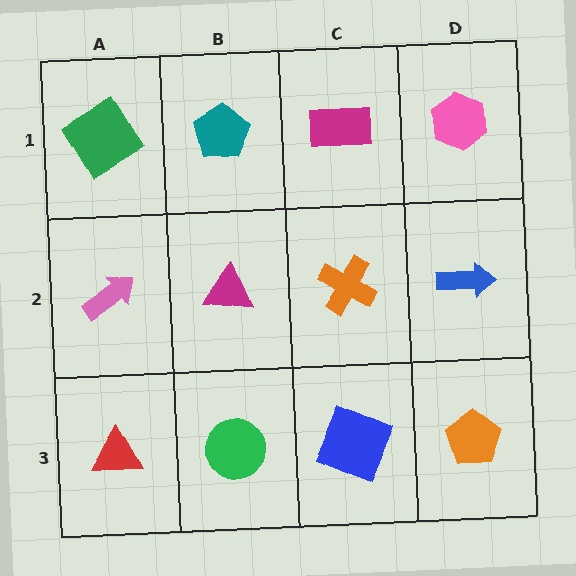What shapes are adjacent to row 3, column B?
A magenta triangle (row 2, column B), a red triangle (row 3, column A), a blue square (row 3, column C).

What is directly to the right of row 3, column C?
An orange pentagon.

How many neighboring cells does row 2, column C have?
4.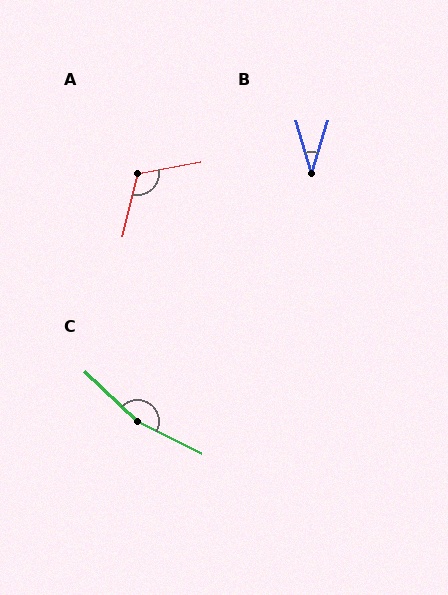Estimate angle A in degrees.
Approximately 115 degrees.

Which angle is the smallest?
B, at approximately 33 degrees.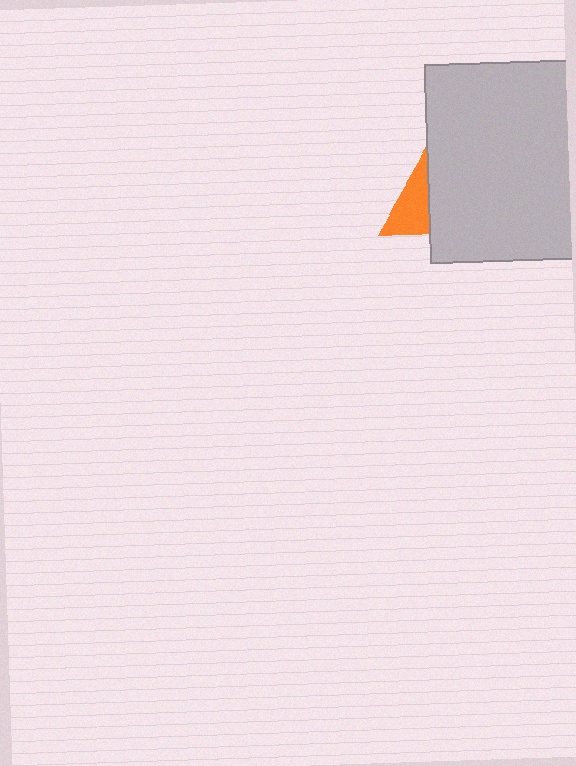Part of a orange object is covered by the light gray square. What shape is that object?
It is a triangle.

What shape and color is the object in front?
The object in front is a light gray square.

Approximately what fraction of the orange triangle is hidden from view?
Roughly 65% of the orange triangle is hidden behind the light gray square.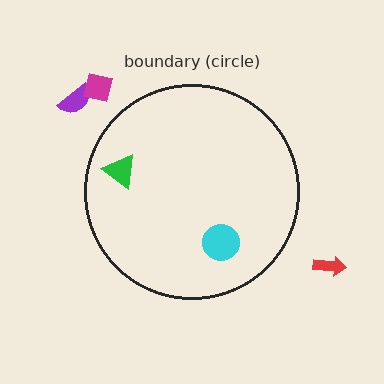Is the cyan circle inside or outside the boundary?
Inside.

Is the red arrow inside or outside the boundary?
Outside.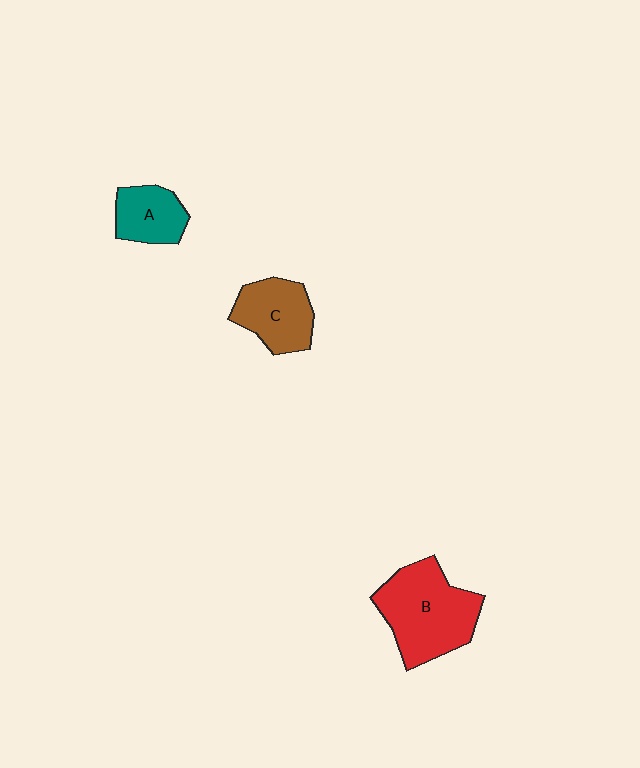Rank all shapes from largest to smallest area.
From largest to smallest: B (red), C (brown), A (teal).